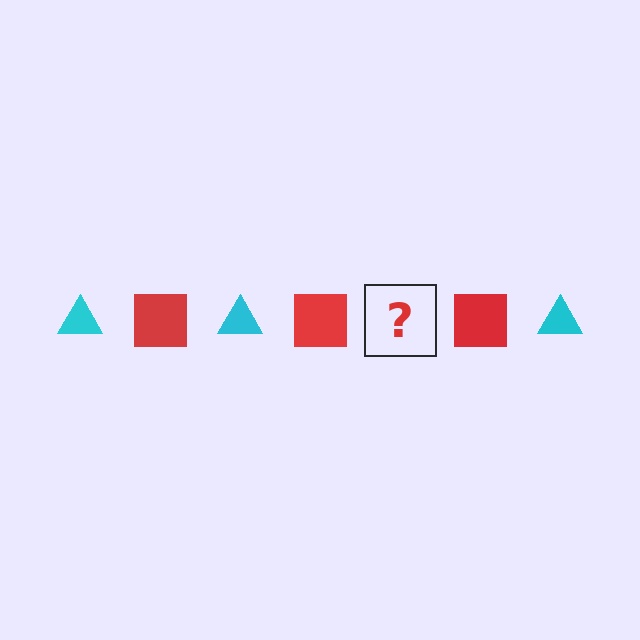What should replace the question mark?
The question mark should be replaced with a cyan triangle.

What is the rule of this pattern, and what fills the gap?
The rule is that the pattern alternates between cyan triangle and red square. The gap should be filled with a cyan triangle.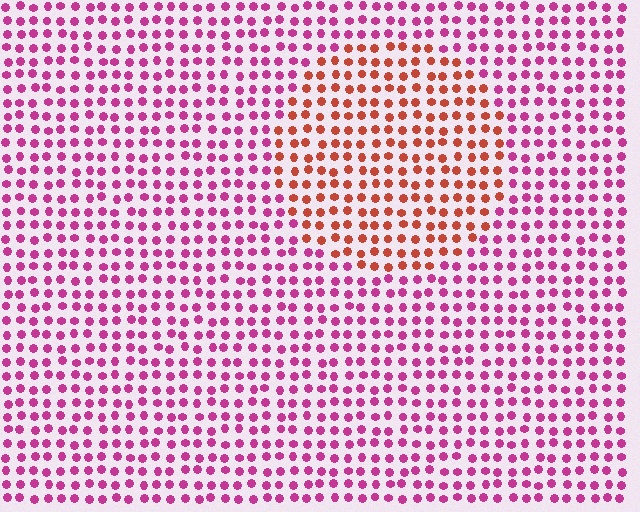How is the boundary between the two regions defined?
The boundary is defined purely by a slight shift in hue (about 46 degrees). Spacing, size, and orientation are identical on both sides.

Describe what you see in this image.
The image is filled with small magenta elements in a uniform arrangement. A circle-shaped region is visible where the elements are tinted to a slightly different hue, forming a subtle color boundary.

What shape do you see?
I see a circle.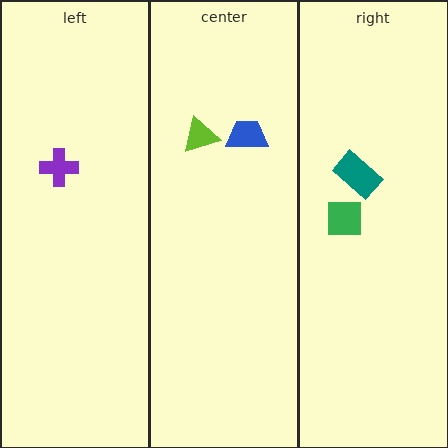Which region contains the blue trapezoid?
The center region.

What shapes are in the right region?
The teal rectangle, the green square.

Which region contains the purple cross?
The left region.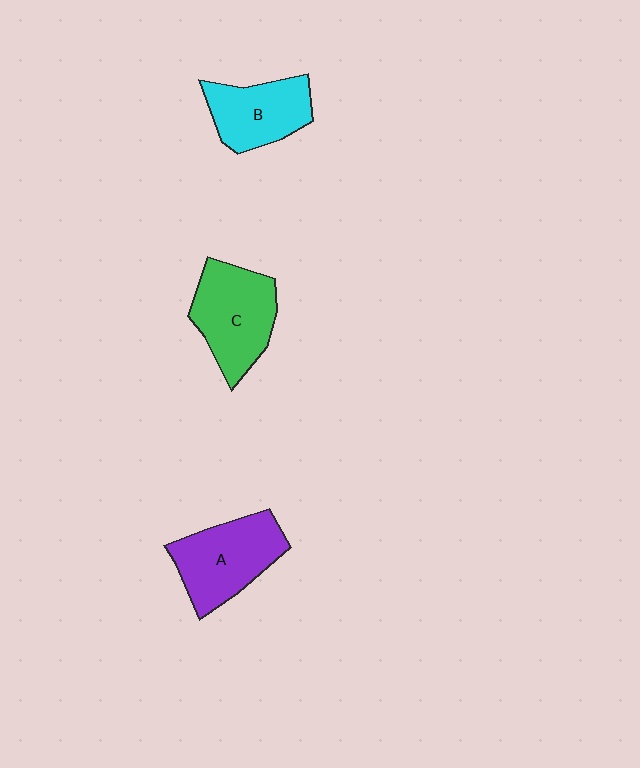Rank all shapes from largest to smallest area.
From largest to smallest: C (green), A (purple), B (cyan).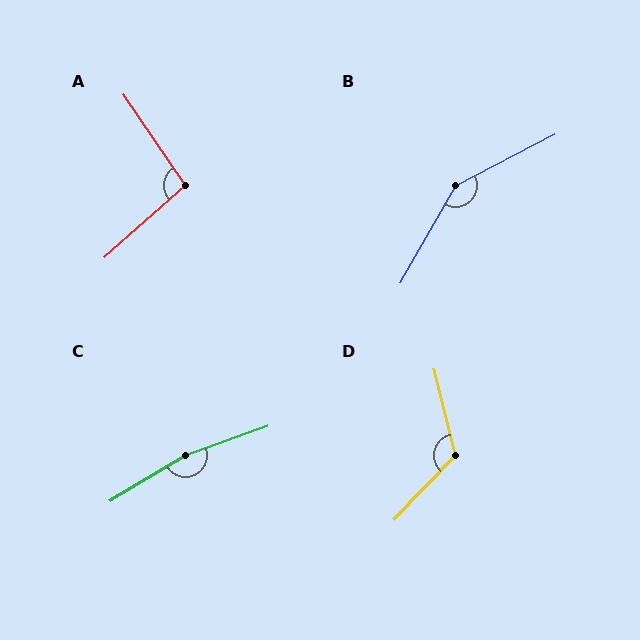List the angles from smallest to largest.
A (98°), D (123°), B (147°), C (168°).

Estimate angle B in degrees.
Approximately 147 degrees.